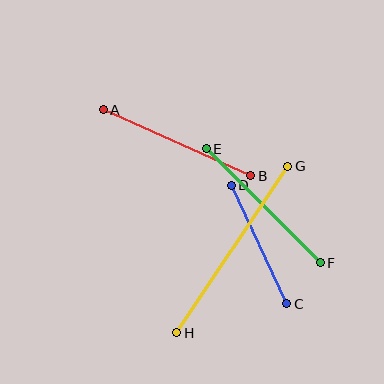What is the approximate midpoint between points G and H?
The midpoint is at approximately (232, 249) pixels.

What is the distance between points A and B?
The distance is approximately 161 pixels.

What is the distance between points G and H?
The distance is approximately 200 pixels.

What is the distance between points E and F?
The distance is approximately 162 pixels.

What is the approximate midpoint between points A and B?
The midpoint is at approximately (177, 143) pixels.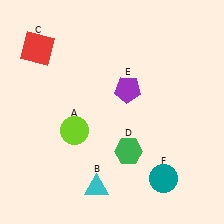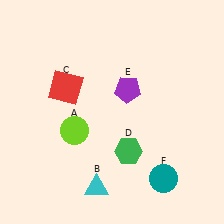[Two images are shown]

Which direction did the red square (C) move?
The red square (C) moved down.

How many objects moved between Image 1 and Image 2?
1 object moved between the two images.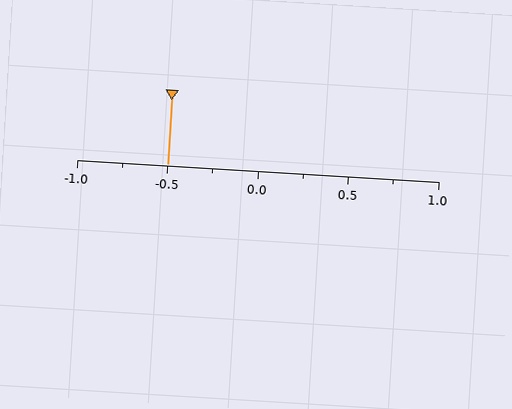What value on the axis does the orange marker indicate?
The marker indicates approximately -0.5.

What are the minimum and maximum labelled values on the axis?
The axis runs from -1.0 to 1.0.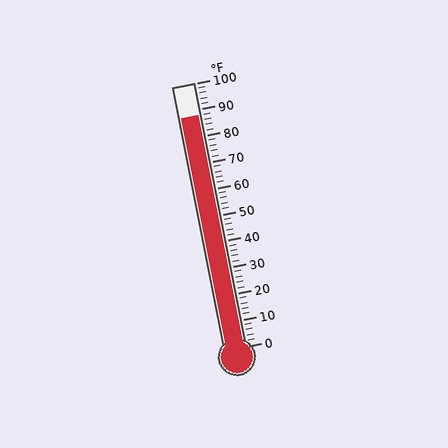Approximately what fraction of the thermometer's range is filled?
The thermometer is filled to approximately 90% of its range.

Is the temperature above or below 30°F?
The temperature is above 30°F.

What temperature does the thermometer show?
The thermometer shows approximately 88°F.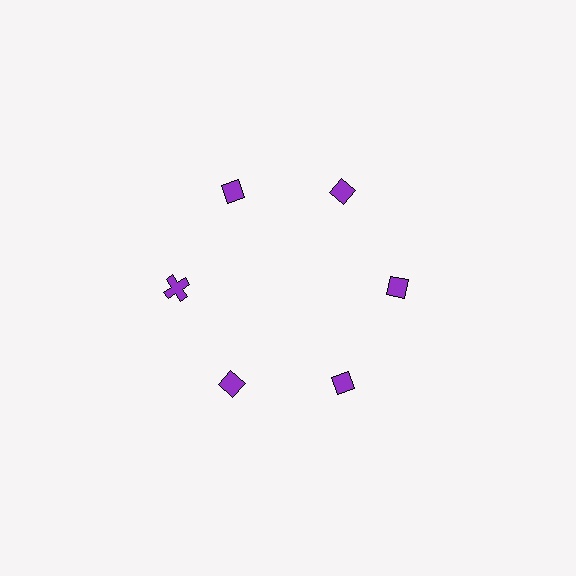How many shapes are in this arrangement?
There are 6 shapes arranged in a ring pattern.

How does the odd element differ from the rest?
It has a different shape: cross instead of diamond.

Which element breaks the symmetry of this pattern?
The purple cross at roughly the 9 o'clock position breaks the symmetry. All other shapes are purple diamonds.